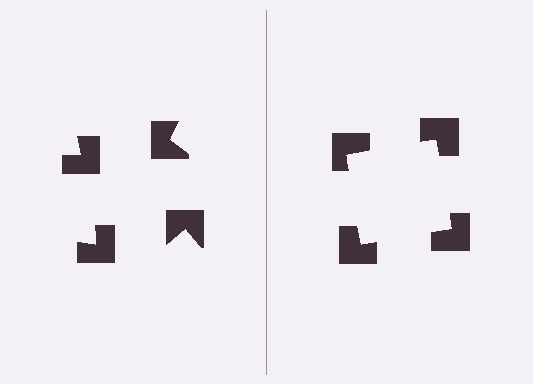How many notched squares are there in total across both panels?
8 — 4 on each side.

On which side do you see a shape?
An illusory square appears on the right side. On the left side the wedge cuts are rotated, so no coherent shape forms.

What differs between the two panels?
The notched squares are positioned identically on both sides; only the wedge orientations differ. On the right they align to a square; on the left they are misaligned.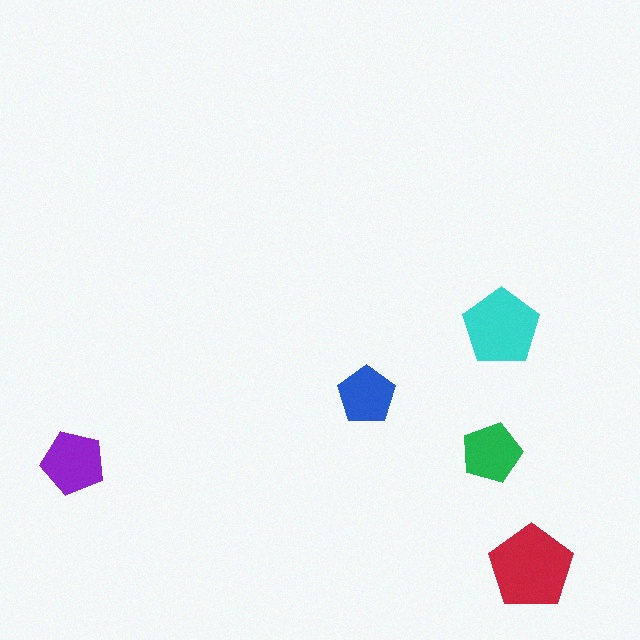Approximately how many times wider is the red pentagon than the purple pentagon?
About 1.5 times wider.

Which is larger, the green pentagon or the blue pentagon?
The green one.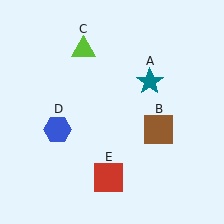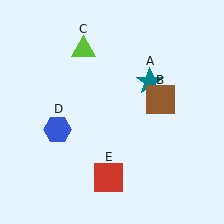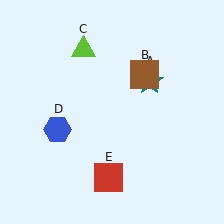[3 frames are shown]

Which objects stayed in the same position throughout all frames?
Teal star (object A) and lime triangle (object C) and blue hexagon (object D) and red square (object E) remained stationary.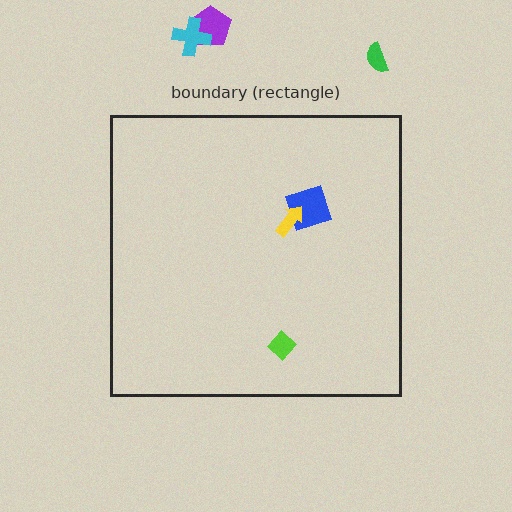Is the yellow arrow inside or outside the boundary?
Inside.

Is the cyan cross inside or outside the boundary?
Outside.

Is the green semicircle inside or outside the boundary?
Outside.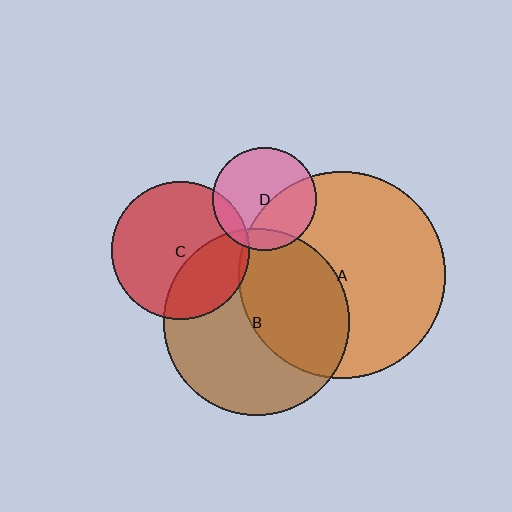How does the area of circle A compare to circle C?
Approximately 2.3 times.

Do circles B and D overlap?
Yes.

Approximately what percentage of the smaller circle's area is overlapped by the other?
Approximately 15%.